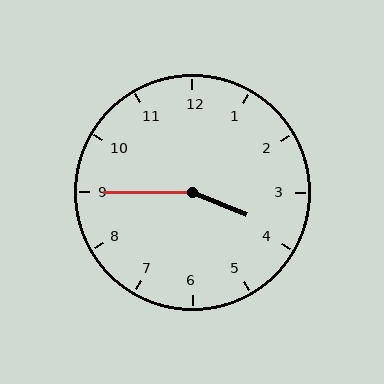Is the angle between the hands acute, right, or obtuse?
It is obtuse.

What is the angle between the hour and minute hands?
Approximately 158 degrees.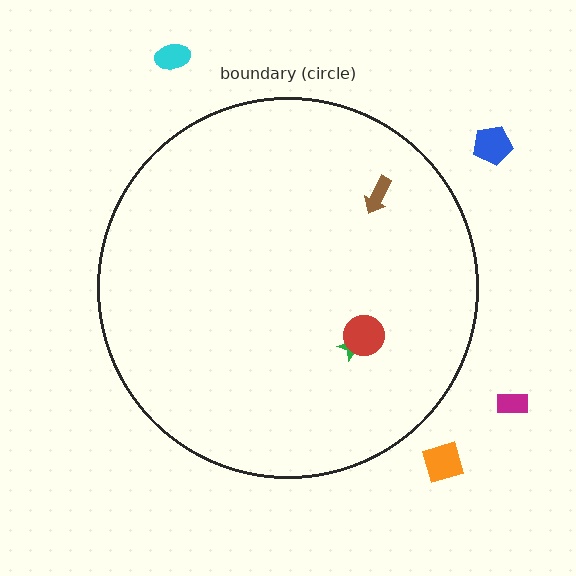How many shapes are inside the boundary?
3 inside, 4 outside.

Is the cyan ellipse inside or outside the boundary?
Outside.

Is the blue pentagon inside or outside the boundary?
Outside.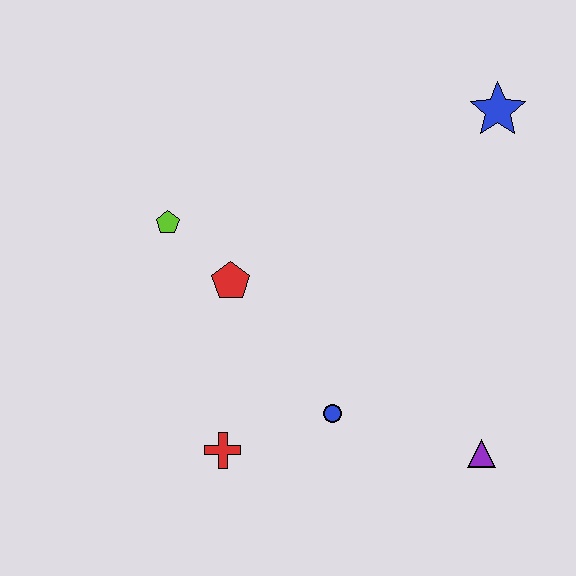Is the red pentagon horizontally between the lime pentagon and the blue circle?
Yes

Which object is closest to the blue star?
The red pentagon is closest to the blue star.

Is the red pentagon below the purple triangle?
No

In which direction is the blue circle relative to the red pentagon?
The blue circle is below the red pentagon.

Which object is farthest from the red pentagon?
The blue star is farthest from the red pentagon.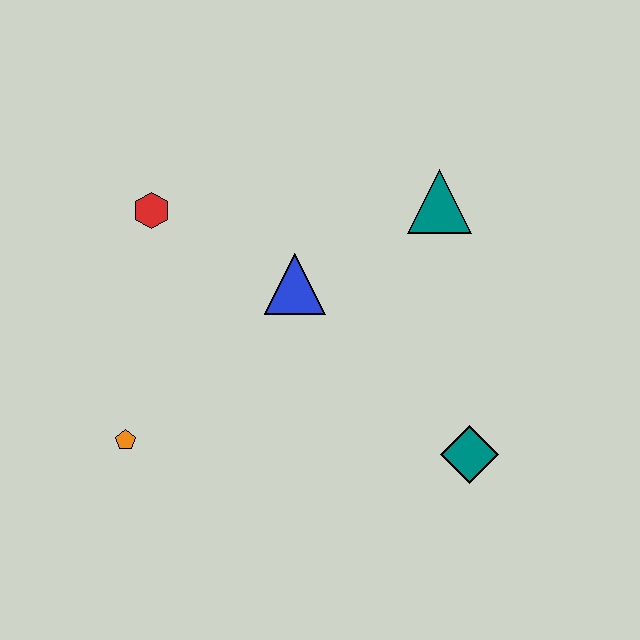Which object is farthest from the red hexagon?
The teal diamond is farthest from the red hexagon.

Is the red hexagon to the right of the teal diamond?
No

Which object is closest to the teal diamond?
The blue triangle is closest to the teal diamond.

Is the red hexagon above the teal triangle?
No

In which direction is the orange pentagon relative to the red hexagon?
The orange pentagon is below the red hexagon.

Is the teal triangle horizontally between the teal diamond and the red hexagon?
Yes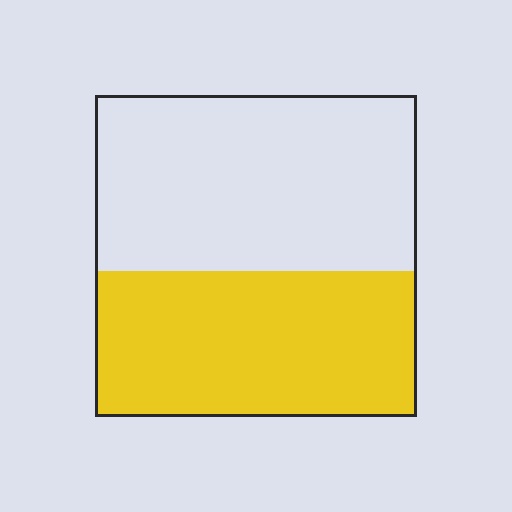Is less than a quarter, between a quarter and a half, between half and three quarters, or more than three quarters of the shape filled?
Between a quarter and a half.